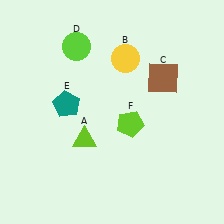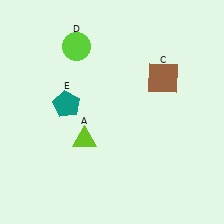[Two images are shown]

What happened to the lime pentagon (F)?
The lime pentagon (F) was removed in Image 2. It was in the bottom-right area of Image 1.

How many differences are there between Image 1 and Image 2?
There are 2 differences between the two images.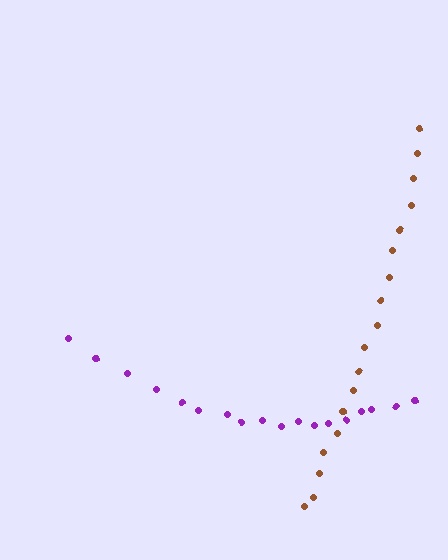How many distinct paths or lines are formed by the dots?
There are 2 distinct paths.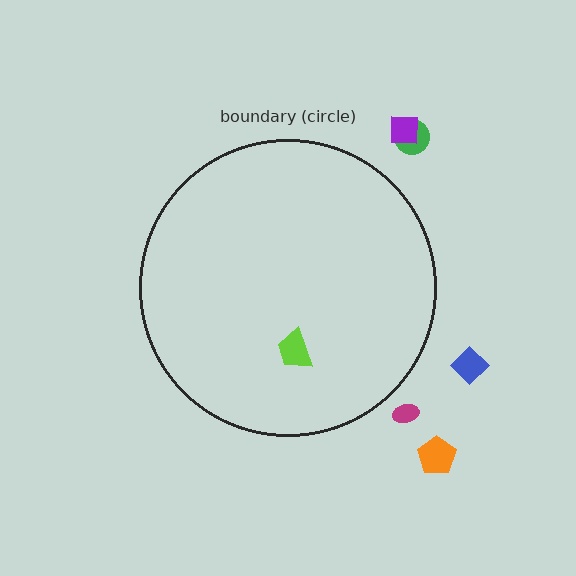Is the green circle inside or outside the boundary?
Outside.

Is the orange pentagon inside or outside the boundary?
Outside.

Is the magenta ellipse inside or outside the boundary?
Outside.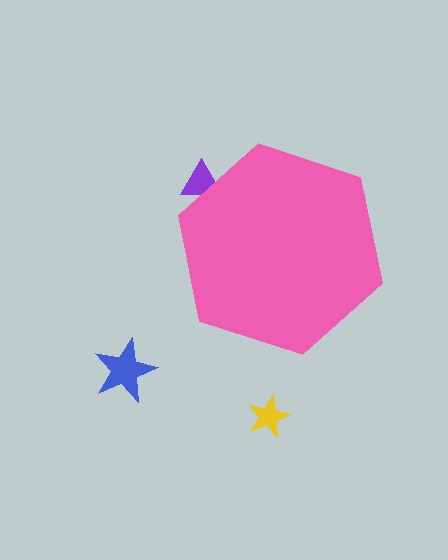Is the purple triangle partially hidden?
Yes, the purple triangle is partially hidden behind the pink hexagon.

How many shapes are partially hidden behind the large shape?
1 shape is partially hidden.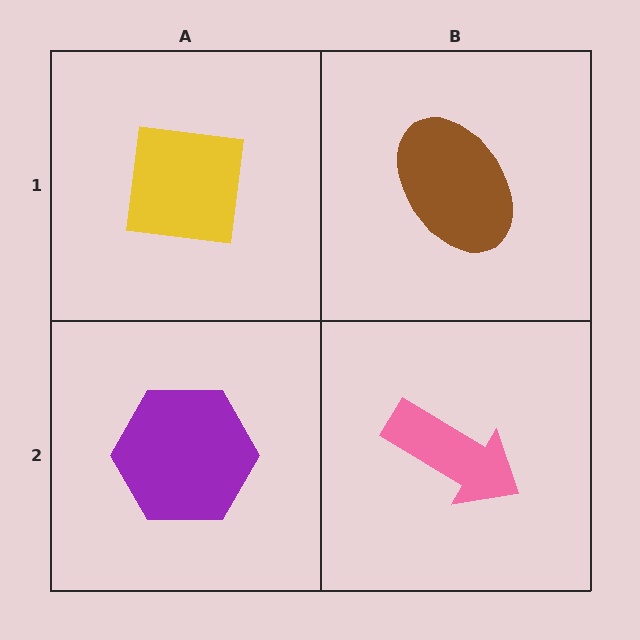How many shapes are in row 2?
2 shapes.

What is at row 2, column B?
A pink arrow.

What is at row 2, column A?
A purple hexagon.